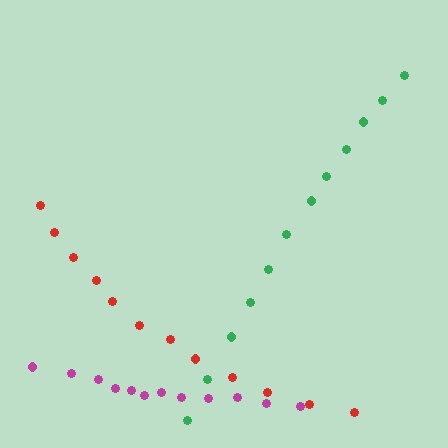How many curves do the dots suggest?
There are 3 distinct paths.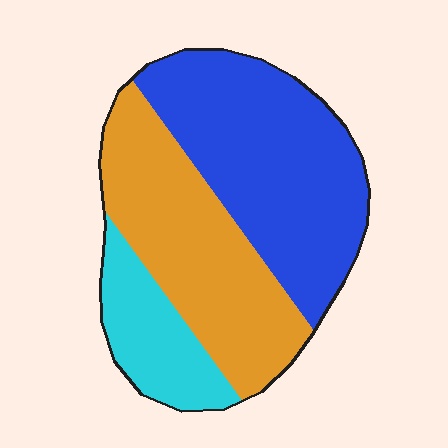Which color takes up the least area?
Cyan, at roughly 15%.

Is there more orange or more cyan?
Orange.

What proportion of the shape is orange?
Orange covers around 40% of the shape.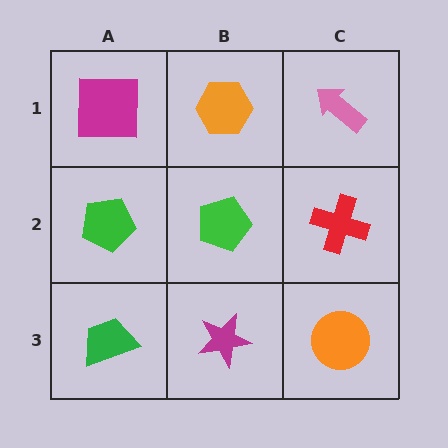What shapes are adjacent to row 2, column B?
An orange hexagon (row 1, column B), a magenta star (row 3, column B), a green pentagon (row 2, column A), a red cross (row 2, column C).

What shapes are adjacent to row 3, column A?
A green pentagon (row 2, column A), a magenta star (row 3, column B).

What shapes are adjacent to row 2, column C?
A pink arrow (row 1, column C), an orange circle (row 3, column C), a green pentagon (row 2, column B).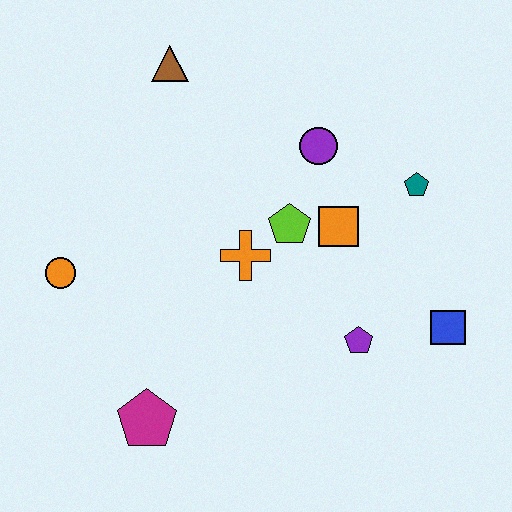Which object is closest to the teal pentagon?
The orange square is closest to the teal pentagon.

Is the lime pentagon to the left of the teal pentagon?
Yes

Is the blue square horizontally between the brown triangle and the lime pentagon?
No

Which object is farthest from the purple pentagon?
The brown triangle is farthest from the purple pentagon.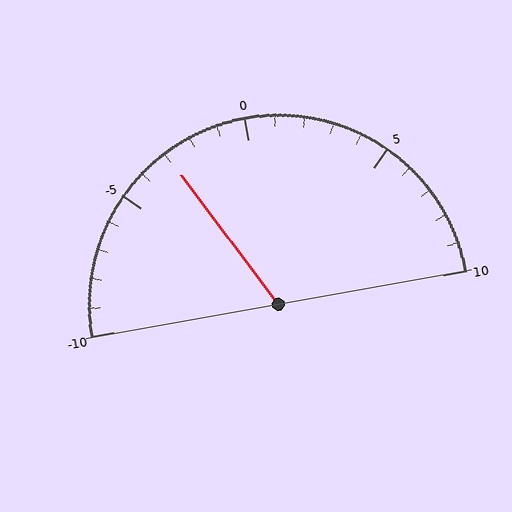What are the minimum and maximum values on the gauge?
The gauge ranges from -10 to 10.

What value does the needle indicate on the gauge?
The needle indicates approximately -3.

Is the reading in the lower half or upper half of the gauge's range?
The reading is in the lower half of the range (-10 to 10).